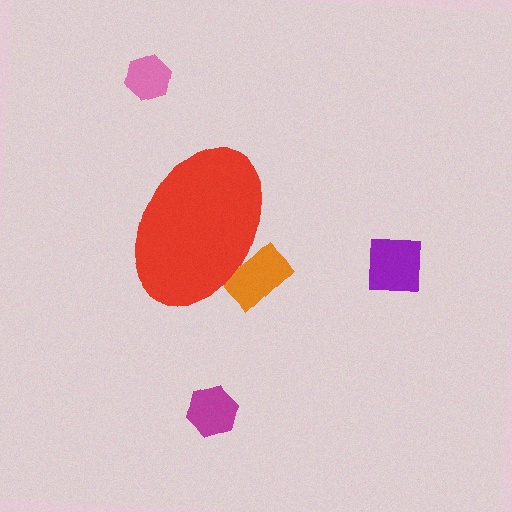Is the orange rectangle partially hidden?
Yes, the orange rectangle is partially hidden behind the red ellipse.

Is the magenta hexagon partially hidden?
No, the magenta hexagon is fully visible.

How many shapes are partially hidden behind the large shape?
1 shape is partially hidden.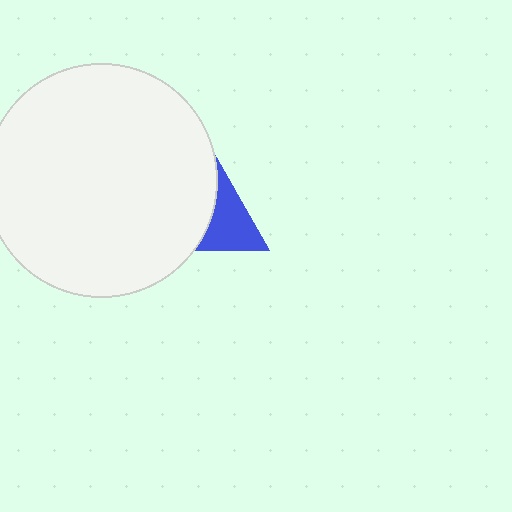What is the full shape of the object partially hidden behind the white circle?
The partially hidden object is a blue triangle.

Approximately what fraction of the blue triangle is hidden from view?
Roughly 61% of the blue triangle is hidden behind the white circle.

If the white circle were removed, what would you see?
You would see the complete blue triangle.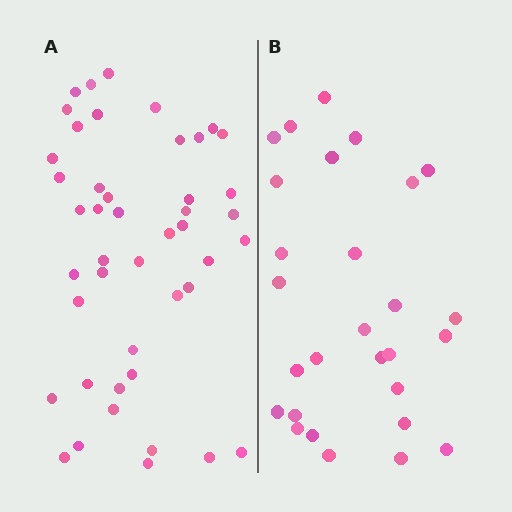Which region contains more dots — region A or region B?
Region A (the left region) has more dots.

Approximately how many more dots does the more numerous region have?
Region A has approximately 15 more dots than region B.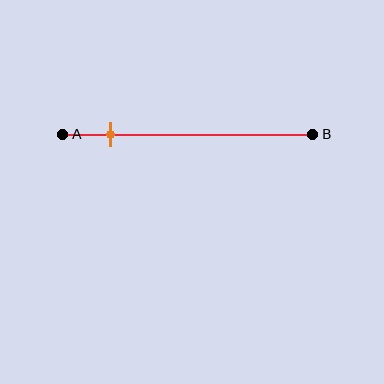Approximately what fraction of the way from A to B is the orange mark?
The orange mark is approximately 20% of the way from A to B.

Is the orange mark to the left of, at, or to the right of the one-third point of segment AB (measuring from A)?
The orange mark is to the left of the one-third point of segment AB.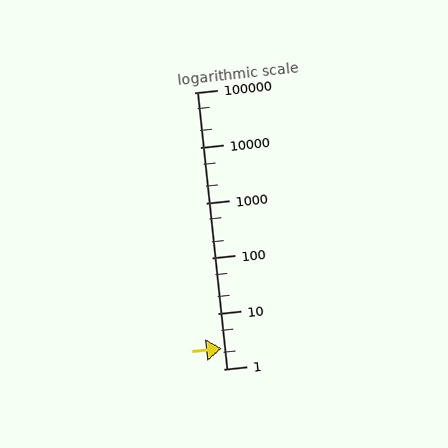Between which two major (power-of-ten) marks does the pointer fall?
The pointer is between 1 and 10.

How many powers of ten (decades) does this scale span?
The scale spans 5 decades, from 1 to 100000.